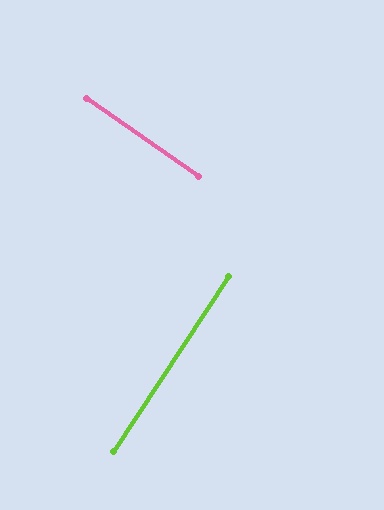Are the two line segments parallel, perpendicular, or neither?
Perpendicular — they meet at approximately 88°.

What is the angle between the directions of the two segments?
Approximately 88 degrees.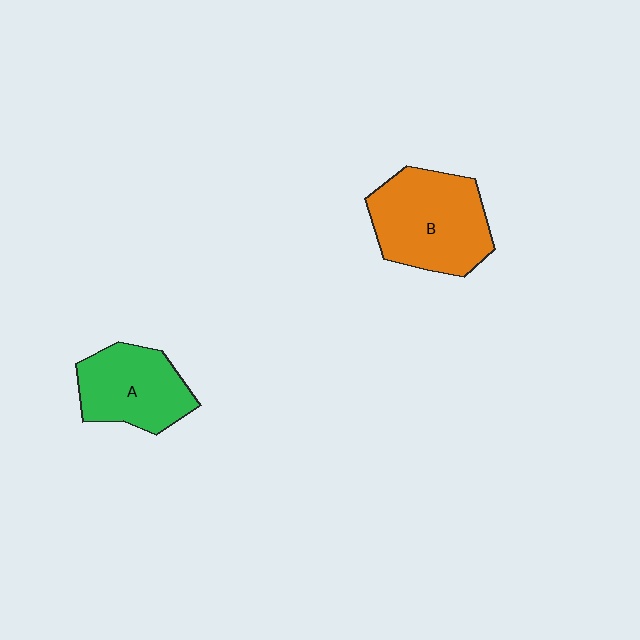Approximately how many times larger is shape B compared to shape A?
Approximately 1.3 times.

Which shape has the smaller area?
Shape A (green).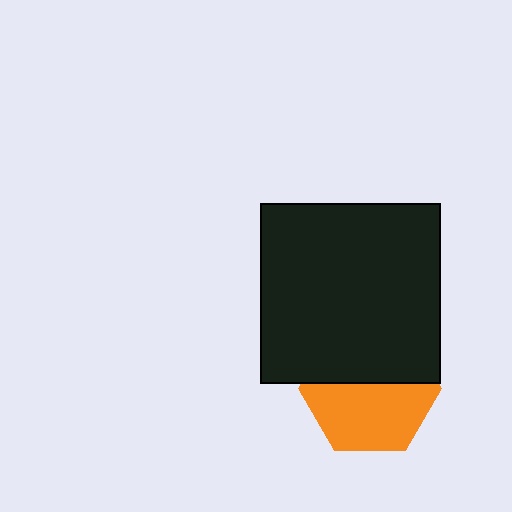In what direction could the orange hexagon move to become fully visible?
The orange hexagon could move down. That would shift it out from behind the black square entirely.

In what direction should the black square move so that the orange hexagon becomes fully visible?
The black square should move up. That is the shortest direction to clear the overlap and leave the orange hexagon fully visible.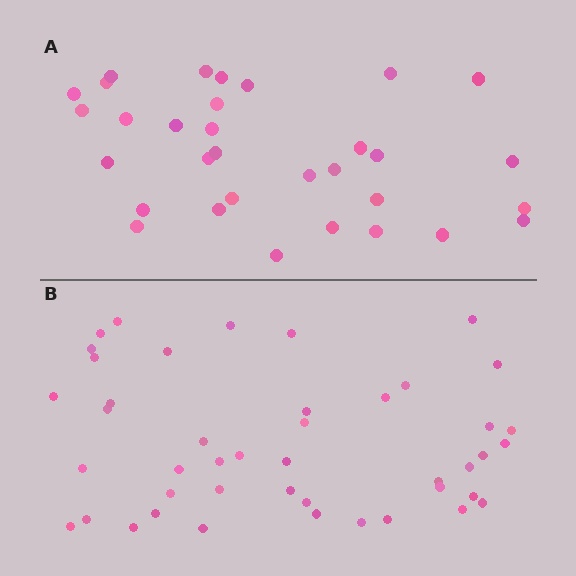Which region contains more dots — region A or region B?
Region B (the bottom region) has more dots.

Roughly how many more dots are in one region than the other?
Region B has roughly 12 or so more dots than region A.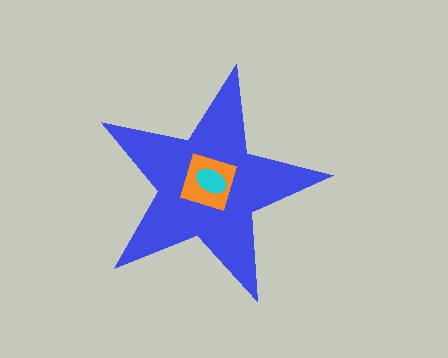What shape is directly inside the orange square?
The cyan ellipse.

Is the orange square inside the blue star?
Yes.